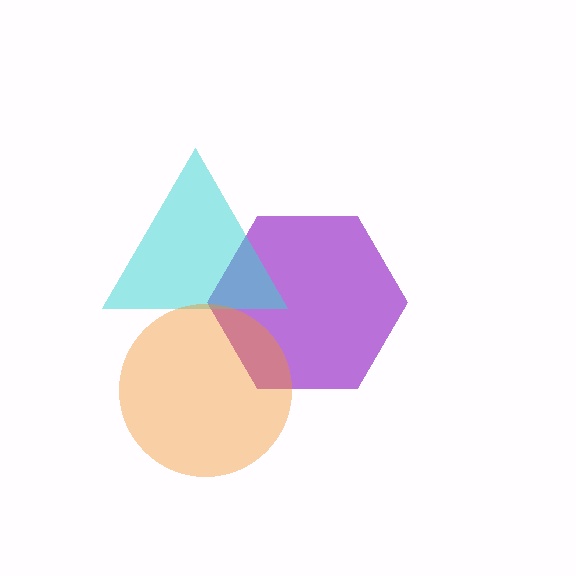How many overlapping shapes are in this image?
There are 3 overlapping shapes in the image.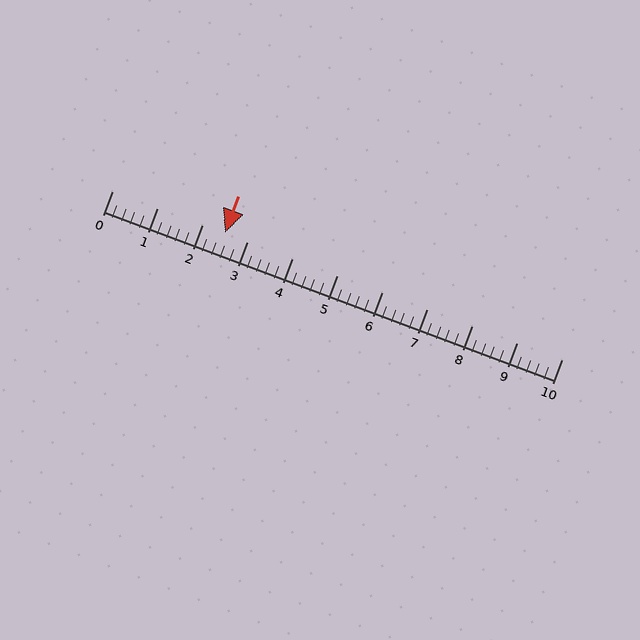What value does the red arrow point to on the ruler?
The red arrow points to approximately 2.5.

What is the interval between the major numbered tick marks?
The major tick marks are spaced 1 units apart.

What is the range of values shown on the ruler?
The ruler shows values from 0 to 10.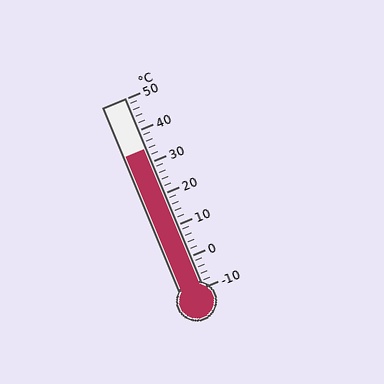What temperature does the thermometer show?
The thermometer shows approximately 34°C.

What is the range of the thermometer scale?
The thermometer scale ranges from -10°C to 50°C.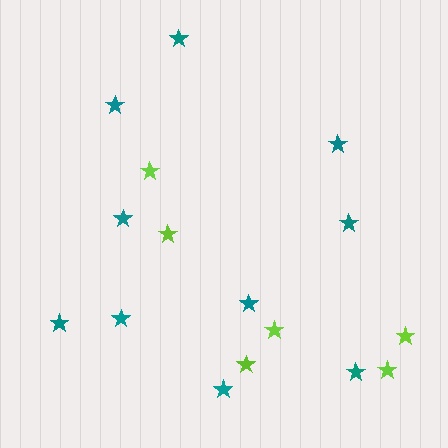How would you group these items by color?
There are 2 groups: one group of lime stars (6) and one group of teal stars (10).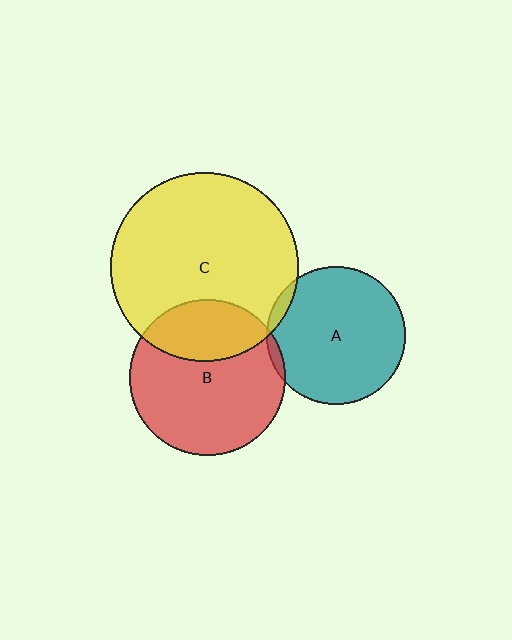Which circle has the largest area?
Circle C (yellow).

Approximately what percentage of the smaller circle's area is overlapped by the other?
Approximately 5%.